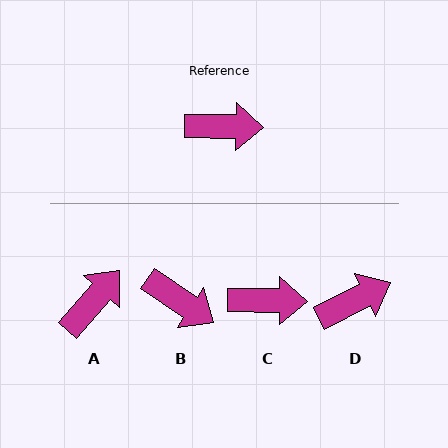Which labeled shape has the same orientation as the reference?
C.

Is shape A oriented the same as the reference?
No, it is off by about 50 degrees.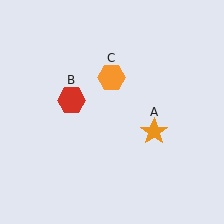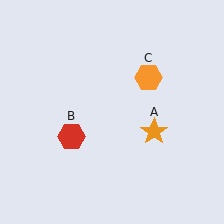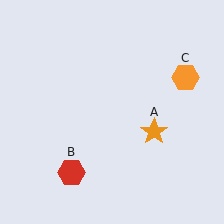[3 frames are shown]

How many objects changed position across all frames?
2 objects changed position: red hexagon (object B), orange hexagon (object C).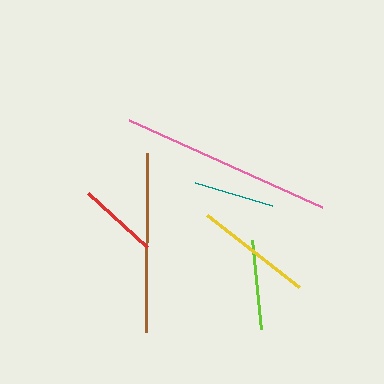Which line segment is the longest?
The pink line is the longest at approximately 212 pixels.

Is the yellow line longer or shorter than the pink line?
The pink line is longer than the yellow line.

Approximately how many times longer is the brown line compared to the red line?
The brown line is approximately 2.2 times the length of the red line.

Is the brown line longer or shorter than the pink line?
The pink line is longer than the brown line.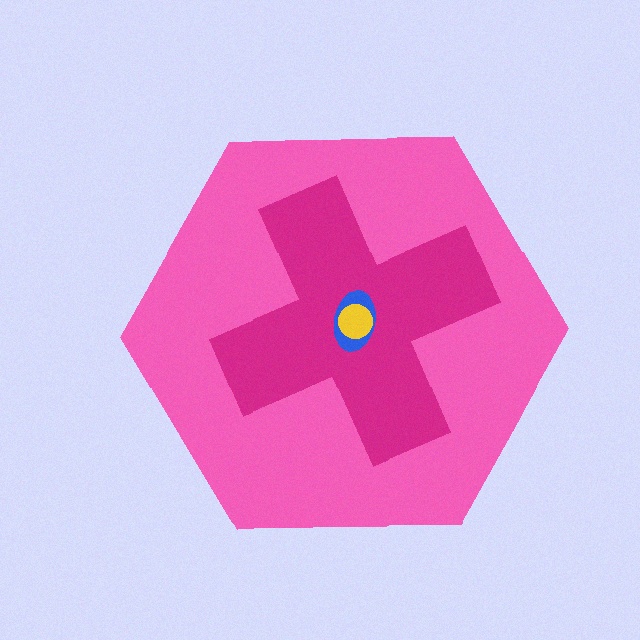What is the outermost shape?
The pink hexagon.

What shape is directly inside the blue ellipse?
The yellow circle.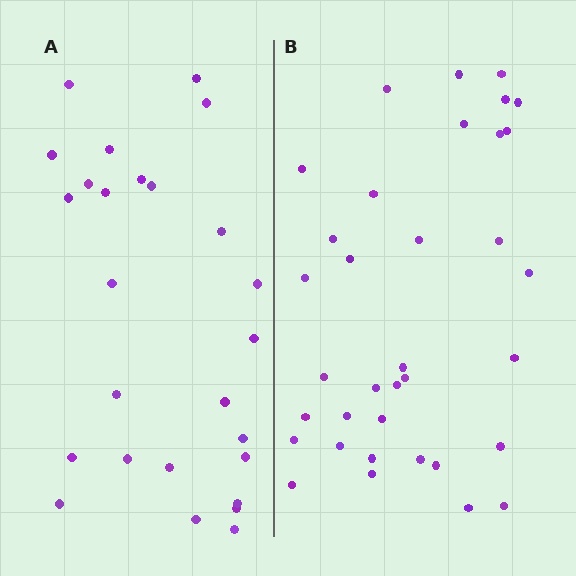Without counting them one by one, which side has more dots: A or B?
Region B (the right region) has more dots.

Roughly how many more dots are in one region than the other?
Region B has roughly 8 or so more dots than region A.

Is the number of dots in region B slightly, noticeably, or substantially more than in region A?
Region B has noticeably more, but not dramatically so. The ratio is roughly 1.3 to 1.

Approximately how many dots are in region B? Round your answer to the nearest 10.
About 40 dots. (The exact count is 35, which rounds to 40.)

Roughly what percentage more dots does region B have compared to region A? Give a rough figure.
About 35% more.